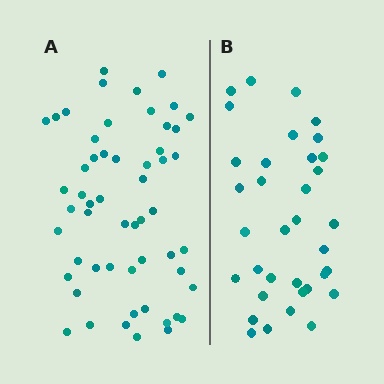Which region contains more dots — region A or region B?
Region A (the left region) has more dots.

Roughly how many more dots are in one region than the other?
Region A has approximately 20 more dots than region B.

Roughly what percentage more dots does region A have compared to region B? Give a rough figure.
About 55% more.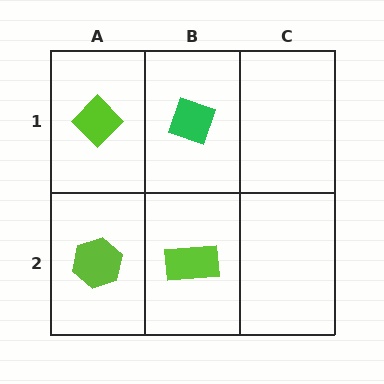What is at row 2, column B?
A lime rectangle.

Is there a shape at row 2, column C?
No, that cell is empty.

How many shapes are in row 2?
2 shapes.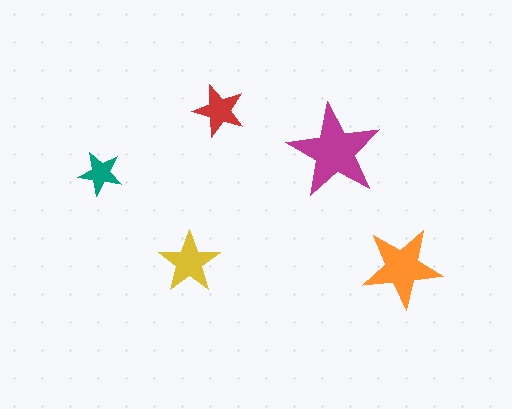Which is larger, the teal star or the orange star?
The orange one.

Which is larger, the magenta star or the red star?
The magenta one.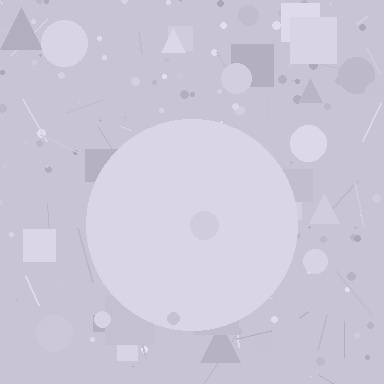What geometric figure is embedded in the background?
A circle is embedded in the background.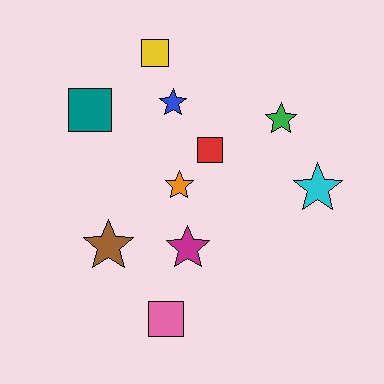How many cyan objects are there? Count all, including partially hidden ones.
There is 1 cyan object.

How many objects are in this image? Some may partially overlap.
There are 10 objects.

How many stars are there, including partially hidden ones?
There are 6 stars.